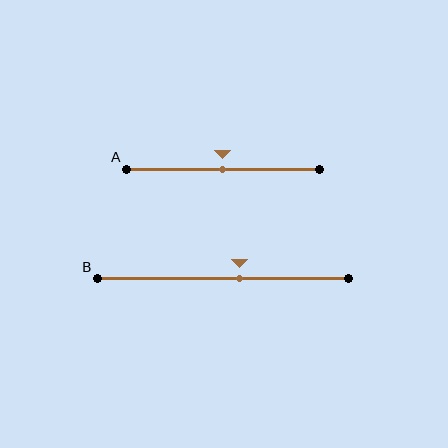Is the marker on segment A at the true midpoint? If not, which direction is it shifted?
Yes, the marker on segment A is at the true midpoint.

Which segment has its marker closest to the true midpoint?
Segment A has its marker closest to the true midpoint.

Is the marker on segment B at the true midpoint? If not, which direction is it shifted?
No, the marker on segment B is shifted to the right by about 7% of the segment length.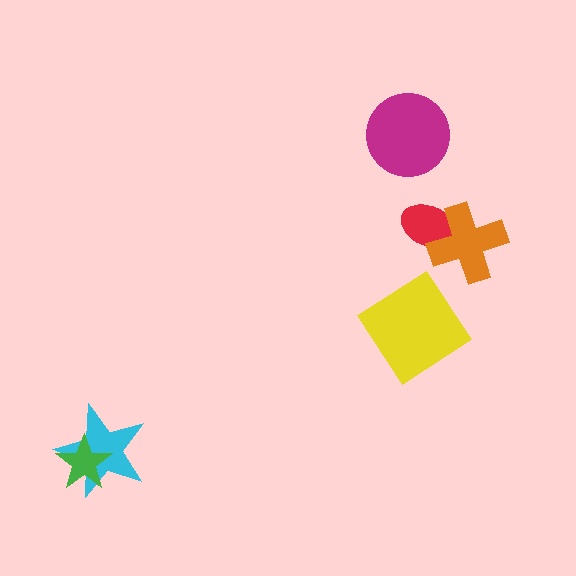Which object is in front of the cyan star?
The green star is in front of the cyan star.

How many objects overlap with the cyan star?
1 object overlaps with the cyan star.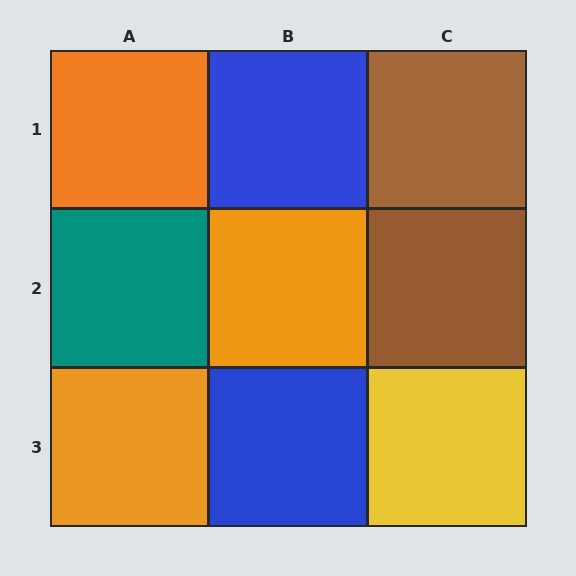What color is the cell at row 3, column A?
Orange.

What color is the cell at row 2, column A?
Teal.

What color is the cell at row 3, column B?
Blue.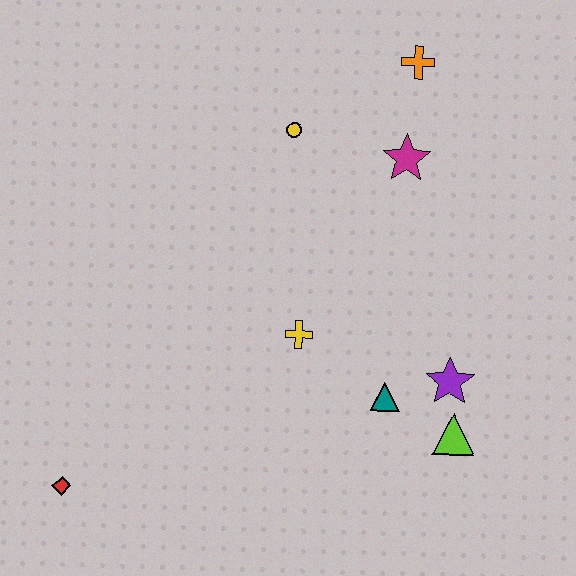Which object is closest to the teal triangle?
The purple star is closest to the teal triangle.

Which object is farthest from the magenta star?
The red diamond is farthest from the magenta star.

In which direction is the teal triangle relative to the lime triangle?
The teal triangle is to the left of the lime triangle.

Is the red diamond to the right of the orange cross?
No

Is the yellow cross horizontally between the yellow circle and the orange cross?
Yes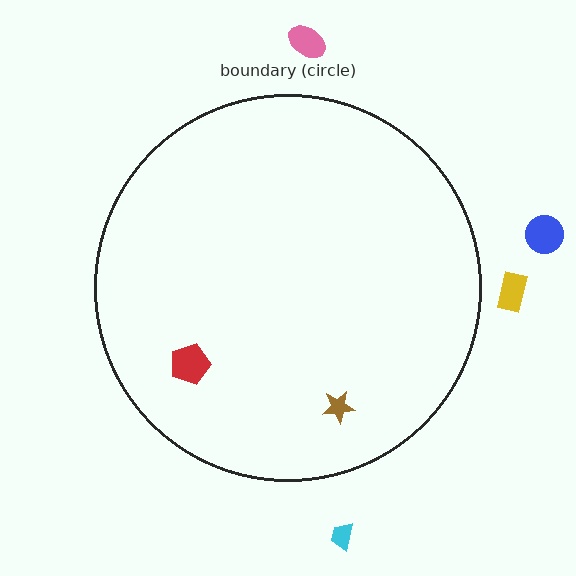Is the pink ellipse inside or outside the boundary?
Outside.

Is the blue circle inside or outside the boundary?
Outside.